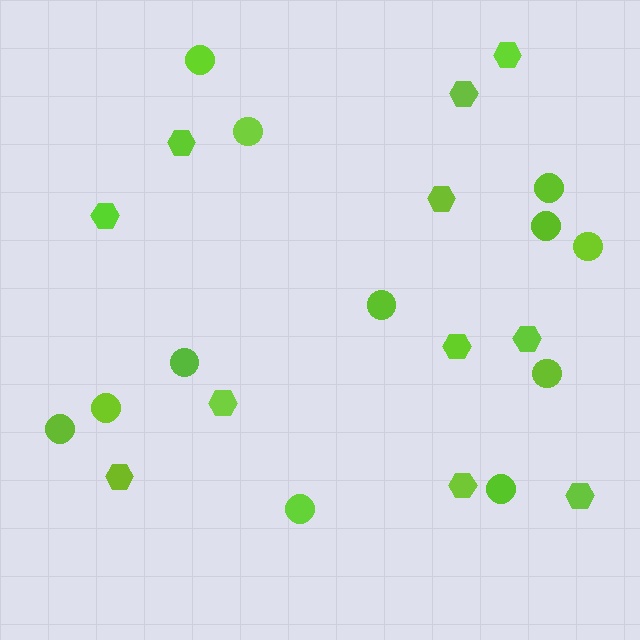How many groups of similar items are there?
There are 2 groups: one group of circles (12) and one group of hexagons (11).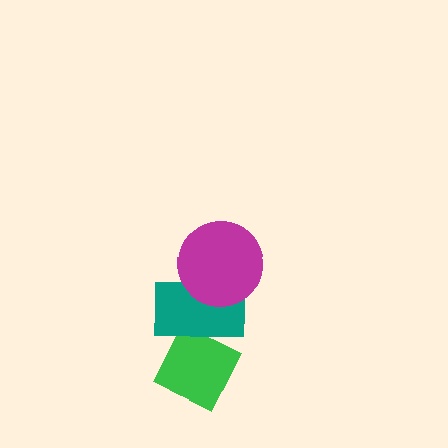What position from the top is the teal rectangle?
The teal rectangle is 2nd from the top.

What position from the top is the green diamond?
The green diamond is 3rd from the top.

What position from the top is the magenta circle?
The magenta circle is 1st from the top.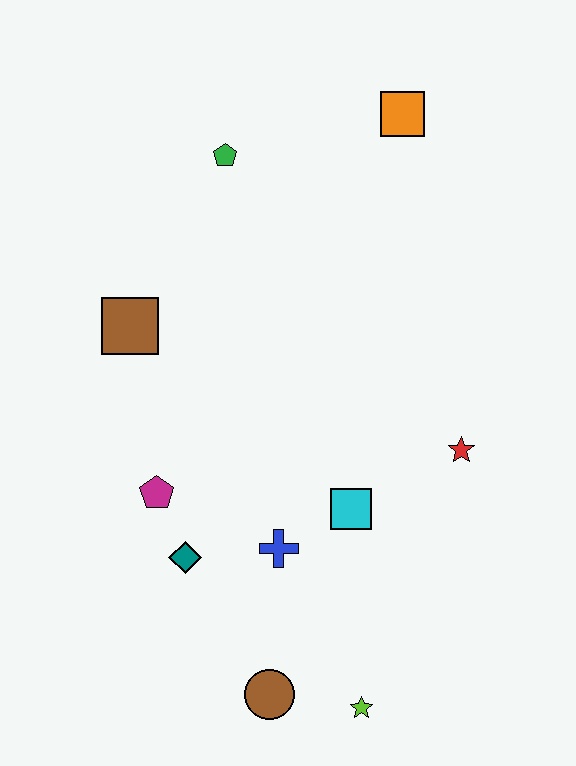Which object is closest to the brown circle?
The lime star is closest to the brown circle.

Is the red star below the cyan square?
No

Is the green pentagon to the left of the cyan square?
Yes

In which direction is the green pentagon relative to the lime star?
The green pentagon is above the lime star.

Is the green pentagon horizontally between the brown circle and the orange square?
No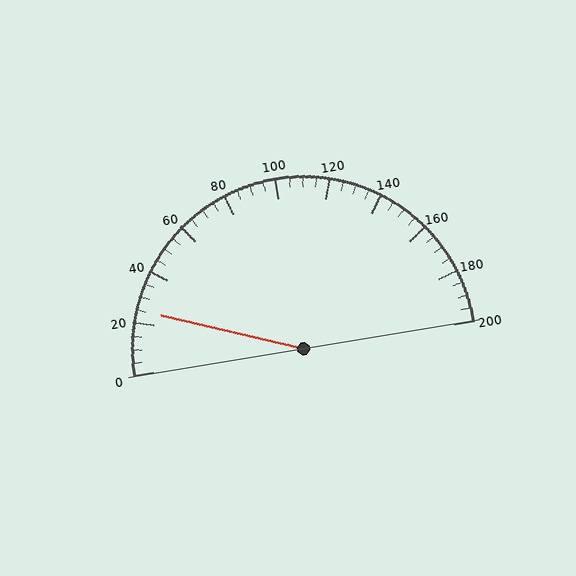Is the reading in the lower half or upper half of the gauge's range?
The reading is in the lower half of the range (0 to 200).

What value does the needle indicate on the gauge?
The needle indicates approximately 25.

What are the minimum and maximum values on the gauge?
The gauge ranges from 0 to 200.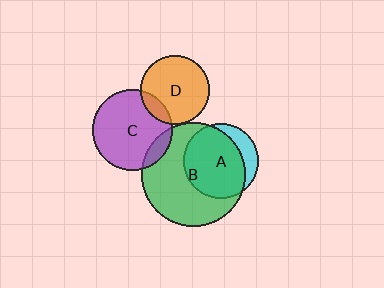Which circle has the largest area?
Circle B (green).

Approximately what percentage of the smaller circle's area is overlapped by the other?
Approximately 10%.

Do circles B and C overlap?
Yes.